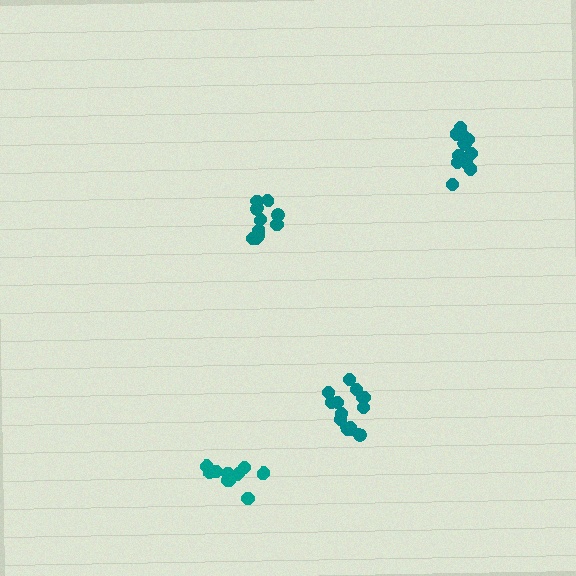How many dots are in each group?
Group 1: 15 dots, Group 2: 10 dots, Group 3: 12 dots, Group 4: 11 dots (48 total).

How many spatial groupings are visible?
There are 4 spatial groupings.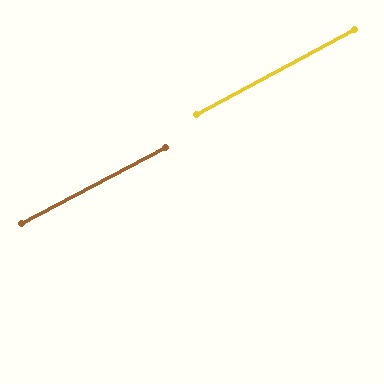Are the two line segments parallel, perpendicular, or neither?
Parallel — their directions differ by only 0.4°.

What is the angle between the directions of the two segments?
Approximately 0 degrees.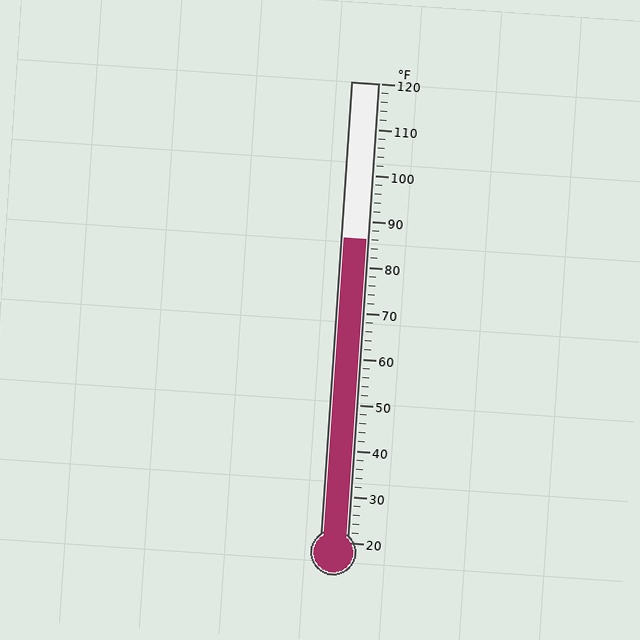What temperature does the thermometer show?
The thermometer shows approximately 86°F.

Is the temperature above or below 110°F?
The temperature is below 110°F.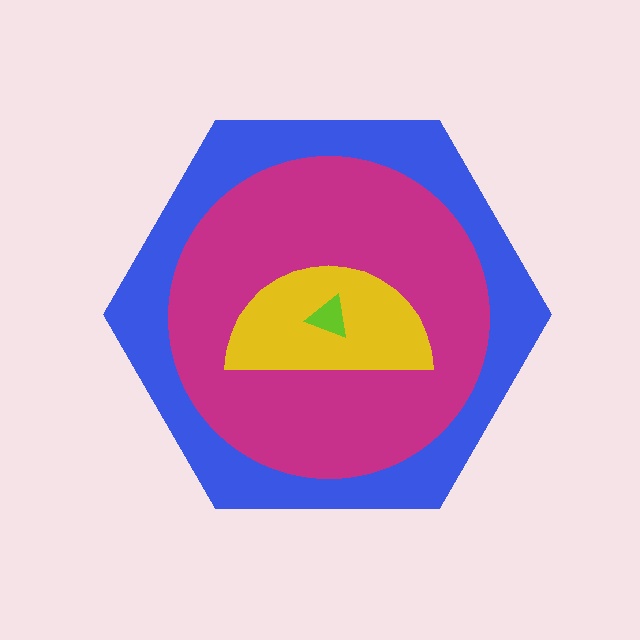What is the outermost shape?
The blue hexagon.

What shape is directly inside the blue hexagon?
The magenta circle.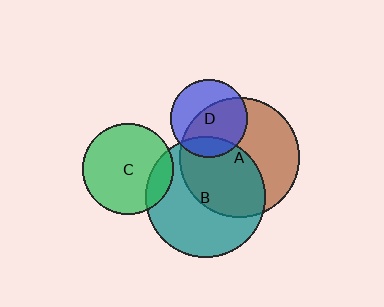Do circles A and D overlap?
Yes.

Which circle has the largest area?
Circle B (teal).